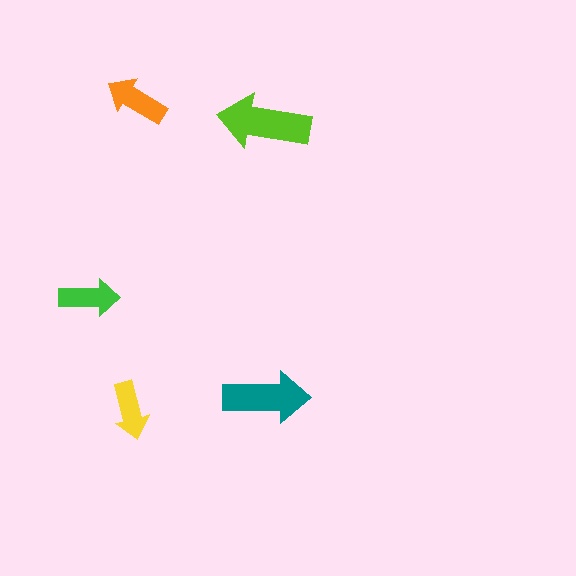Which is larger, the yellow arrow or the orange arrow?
The orange one.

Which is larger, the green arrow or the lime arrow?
The lime one.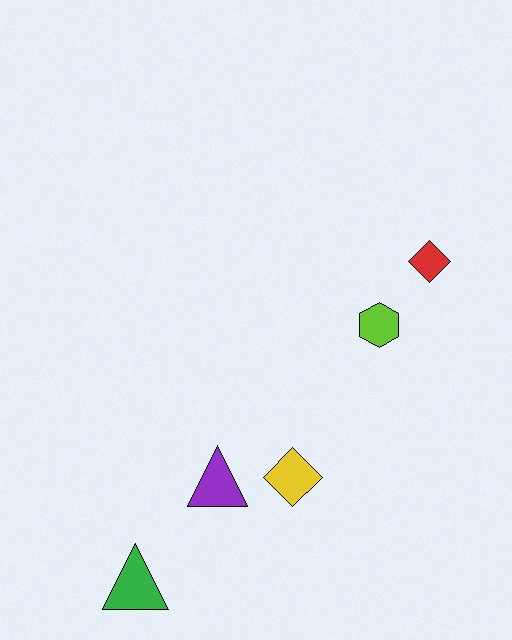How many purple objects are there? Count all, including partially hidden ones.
There is 1 purple object.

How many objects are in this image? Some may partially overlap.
There are 5 objects.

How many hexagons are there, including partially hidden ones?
There is 1 hexagon.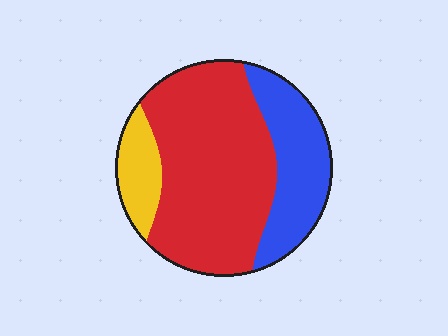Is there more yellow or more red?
Red.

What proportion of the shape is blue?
Blue covers about 25% of the shape.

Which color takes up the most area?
Red, at roughly 60%.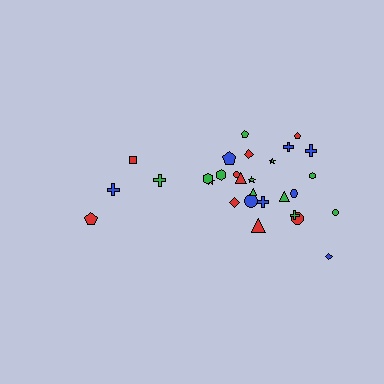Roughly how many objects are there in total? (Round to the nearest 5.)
Roughly 30 objects in total.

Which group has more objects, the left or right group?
The right group.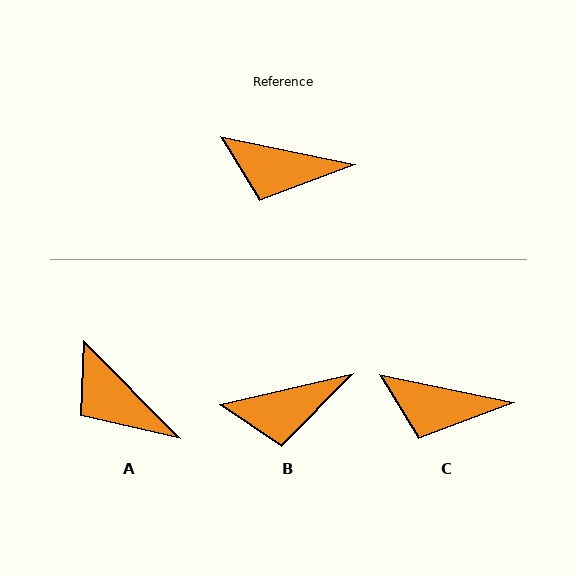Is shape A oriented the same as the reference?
No, it is off by about 33 degrees.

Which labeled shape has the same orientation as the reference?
C.